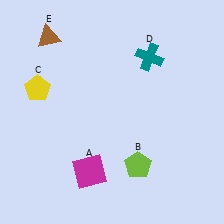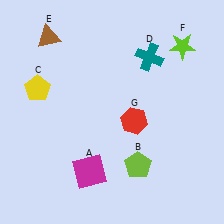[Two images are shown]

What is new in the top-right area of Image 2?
A lime star (F) was added in the top-right area of Image 2.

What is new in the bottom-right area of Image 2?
A red hexagon (G) was added in the bottom-right area of Image 2.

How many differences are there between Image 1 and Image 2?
There are 2 differences between the two images.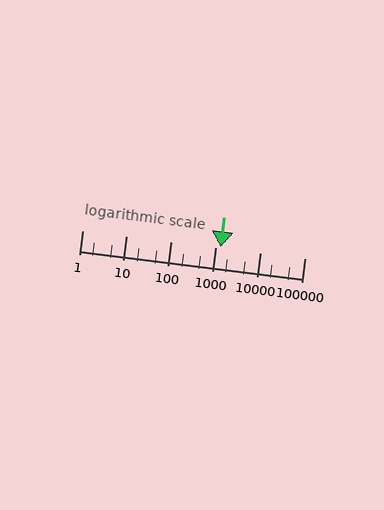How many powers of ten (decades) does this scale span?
The scale spans 5 decades, from 1 to 100000.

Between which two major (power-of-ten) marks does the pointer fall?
The pointer is between 1000 and 10000.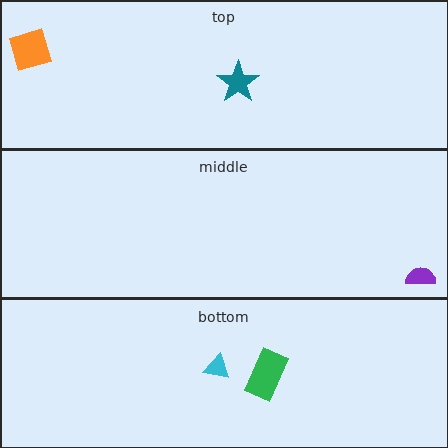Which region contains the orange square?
The top region.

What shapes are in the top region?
The orange square, the teal star.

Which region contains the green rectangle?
The bottom region.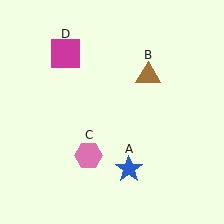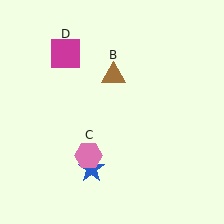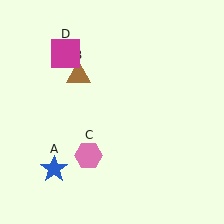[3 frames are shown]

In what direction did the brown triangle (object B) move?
The brown triangle (object B) moved left.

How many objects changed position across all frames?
2 objects changed position: blue star (object A), brown triangle (object B).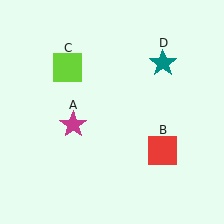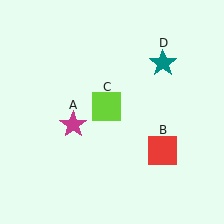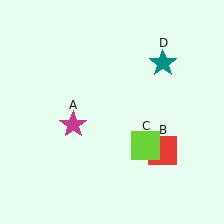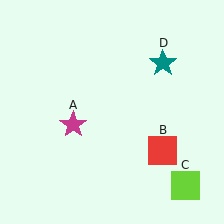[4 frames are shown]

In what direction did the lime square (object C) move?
The lime square (object C) moved down and to the right.